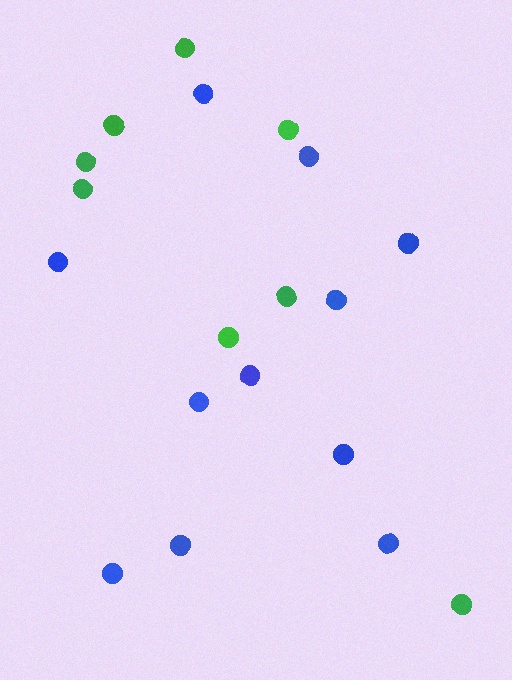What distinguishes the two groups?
There are 2 groups: one group of blue circles (11) and one group of green circles (8).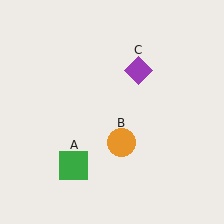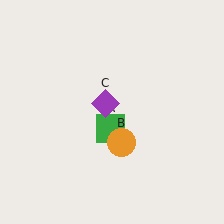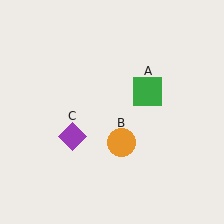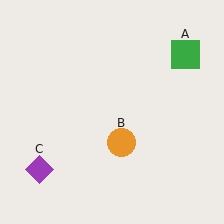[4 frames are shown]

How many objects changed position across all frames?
2 objects changed position: green square (object A), purple diamond (object C).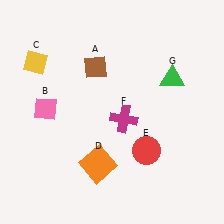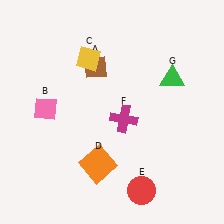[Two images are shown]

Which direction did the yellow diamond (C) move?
The yellow diamond (C) moved right.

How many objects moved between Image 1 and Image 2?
2 objects moved between the two images.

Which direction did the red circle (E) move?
The red circle (E) moved down.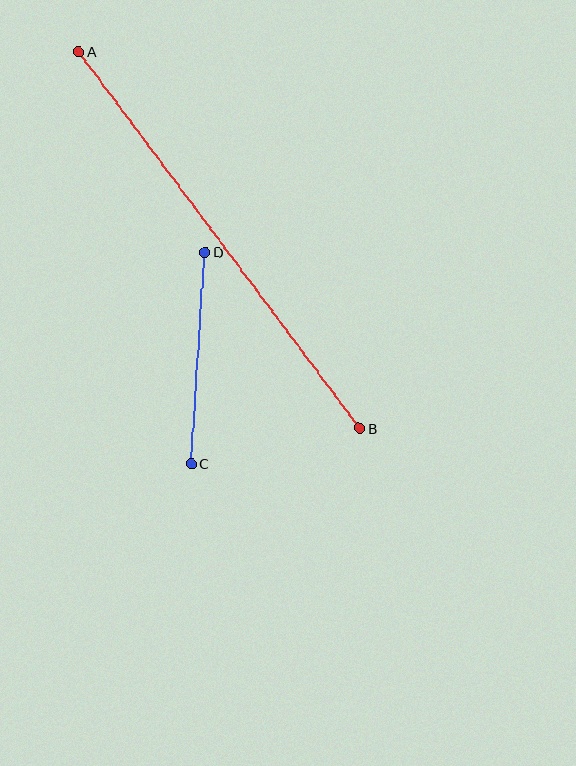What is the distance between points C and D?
The distance is approximately 212 pixels.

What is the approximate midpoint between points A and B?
The midpoint is at approximately (219, 240) pixels.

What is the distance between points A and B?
The distance is approximately 470 pixels.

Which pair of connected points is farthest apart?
Points A and B are farthest apart.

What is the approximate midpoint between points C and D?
The midpoint is at approximately (198, 358) pixels.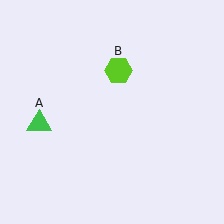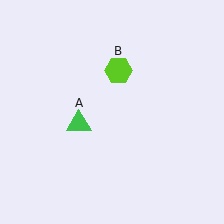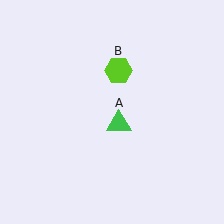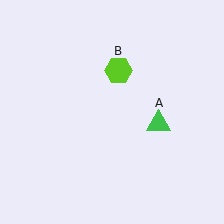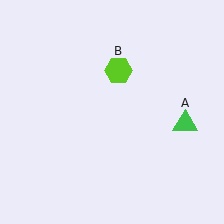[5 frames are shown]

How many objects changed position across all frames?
1 object changed position: green triangle (object A).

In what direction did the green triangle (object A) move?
The green triangle (object A) moved right.